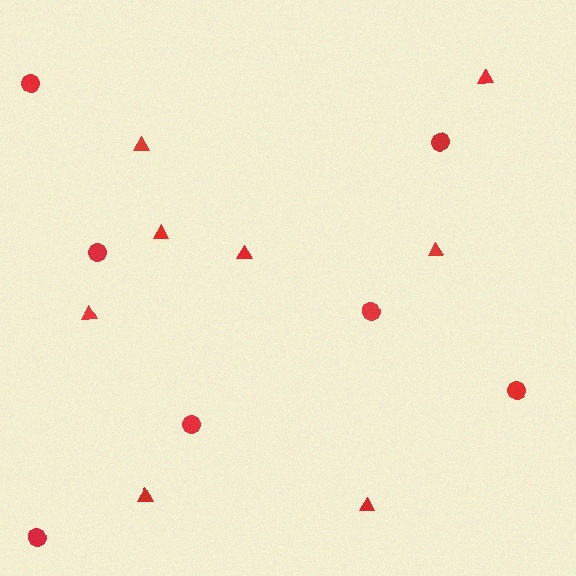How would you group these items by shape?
There are 2 groups: one group of triangles (8) and one group of circles (7).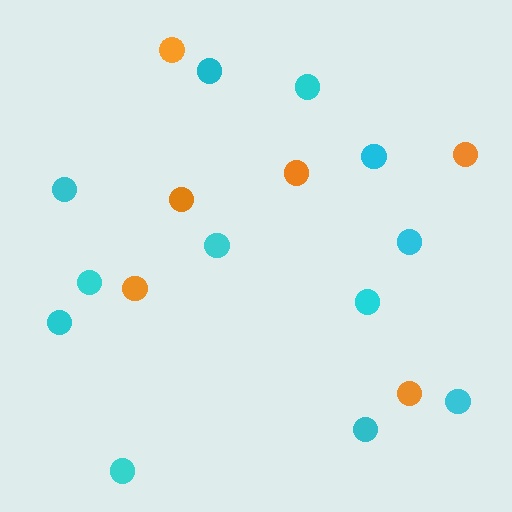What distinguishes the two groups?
There are 2 groups: one group of orange circles (6) and one group of cyan circles (12).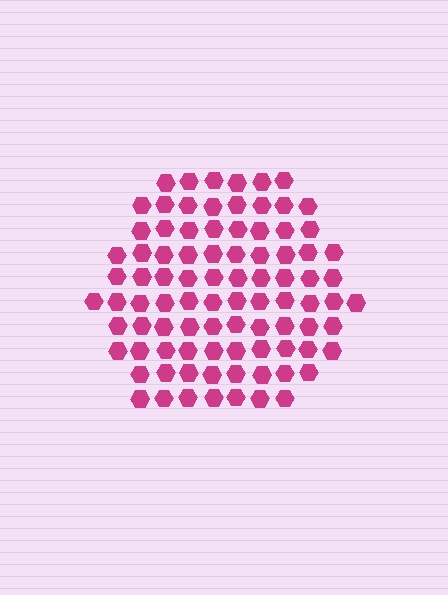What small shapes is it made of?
It is made of small hexagons.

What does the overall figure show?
The overall figure shows a hexagon.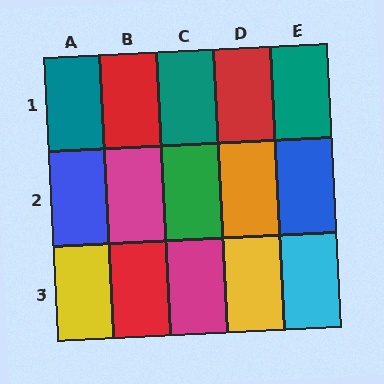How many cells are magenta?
2 cells are magenta.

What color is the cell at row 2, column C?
Green.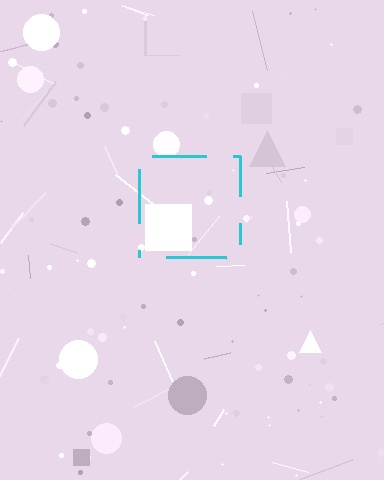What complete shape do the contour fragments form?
The contour fragments form a square.